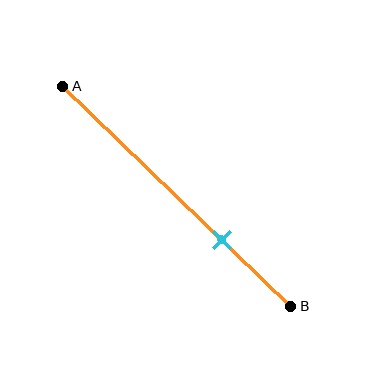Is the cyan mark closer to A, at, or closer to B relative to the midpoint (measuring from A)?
The cyan mark is closer to point B than the midpoint of segment AB.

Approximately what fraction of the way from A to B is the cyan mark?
The cyan mark is approximately 70% of the way from A to B.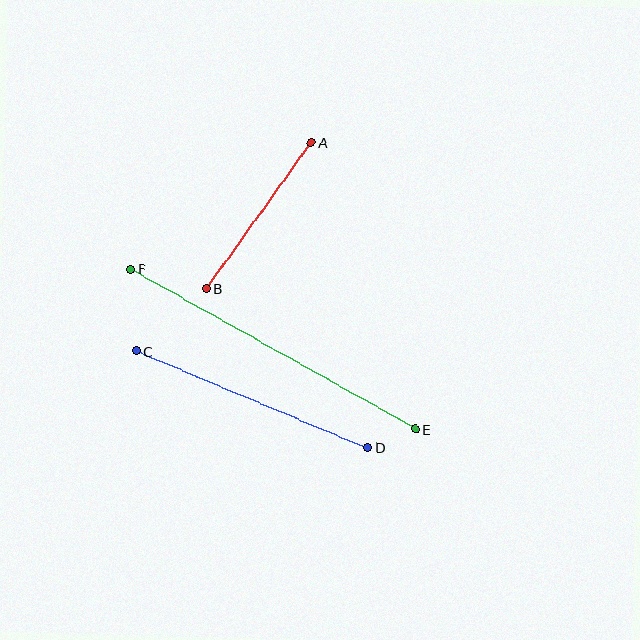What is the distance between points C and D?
The distance is approximately 250 pixels.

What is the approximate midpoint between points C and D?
The midpoint is at approximately (252, 399) pixels.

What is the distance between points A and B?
The distance is approximately 180 pixels.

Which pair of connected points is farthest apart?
Points E and F are farthest apart.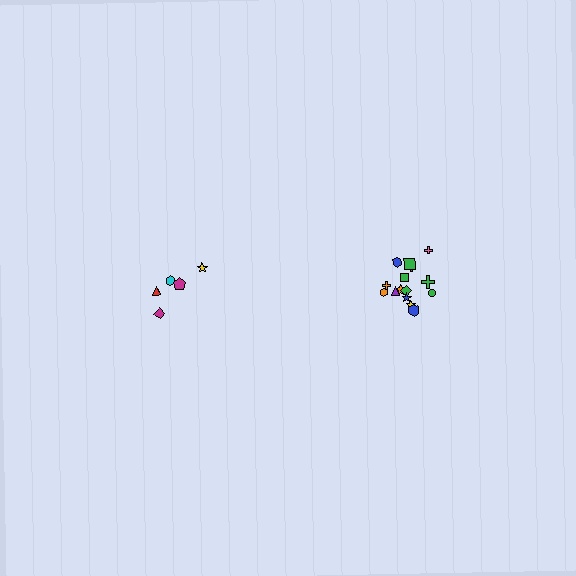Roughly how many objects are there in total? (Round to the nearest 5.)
Roughly 20 objects in total.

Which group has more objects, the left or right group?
The right group.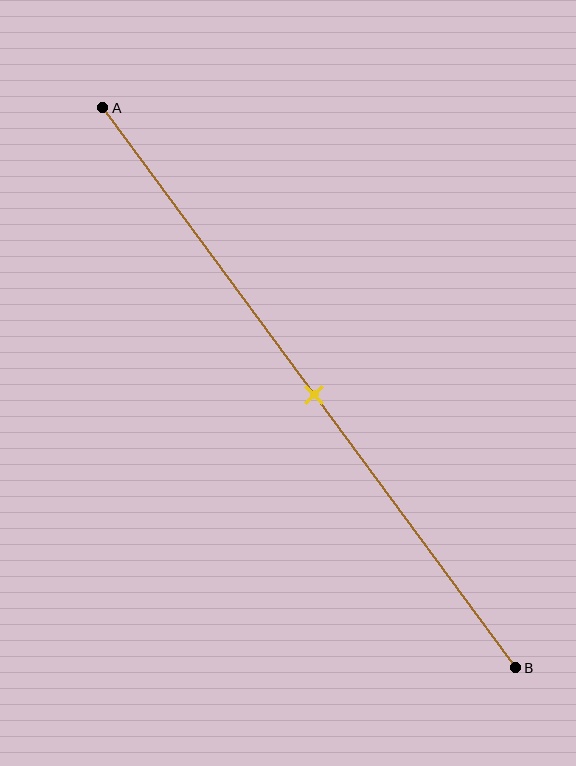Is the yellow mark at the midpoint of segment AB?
Yes, the mark is approximately at the midpoint.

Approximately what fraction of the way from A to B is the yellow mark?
The yellow mark is approximately 50% of the way from A to B.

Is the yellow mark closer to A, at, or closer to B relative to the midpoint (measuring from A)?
The yellow mark is approximately at the midpoint of segment AB.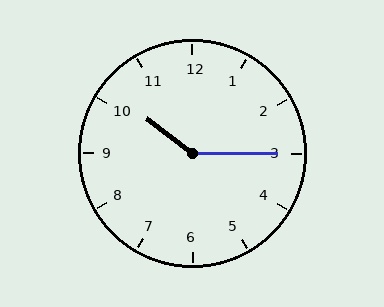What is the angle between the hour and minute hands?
Approximately 142 degrees.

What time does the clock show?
10:15.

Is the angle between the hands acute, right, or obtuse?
It is obtuse.